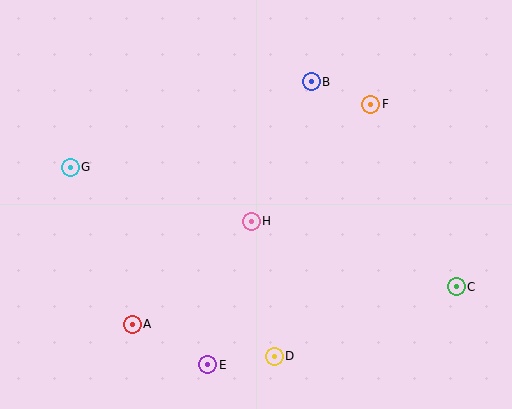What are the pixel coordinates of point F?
Point F is at (371, 104).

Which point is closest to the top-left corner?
Point G is closest to the top-left corner.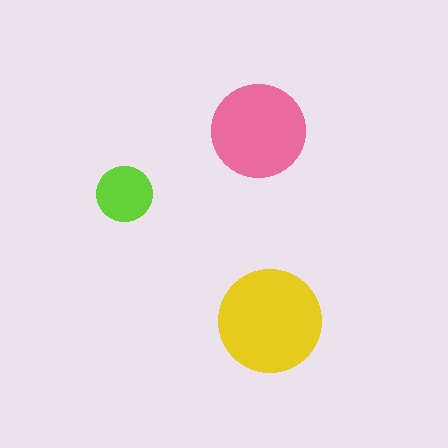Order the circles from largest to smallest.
the yellow one, the pink one, the lime one.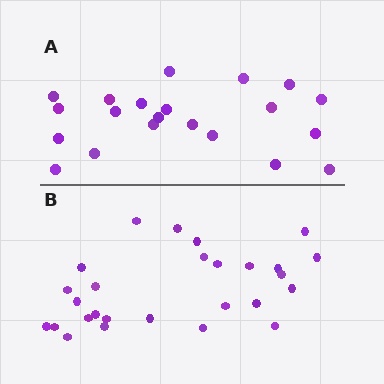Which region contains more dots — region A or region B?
Region B (the bottom region) has more dots.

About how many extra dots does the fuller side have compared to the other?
Region B has about 6 more dots than region A.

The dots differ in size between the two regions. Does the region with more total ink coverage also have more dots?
No. Region A has more total ink coverage because its dots are larger, but region B actually contains more individual dots. Total area can be misleading — the number of items is what matters here.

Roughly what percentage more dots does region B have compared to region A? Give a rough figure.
About 30% more.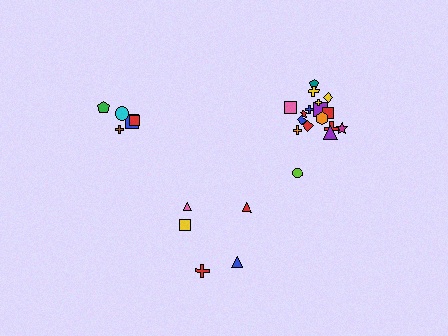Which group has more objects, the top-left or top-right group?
The top-right group.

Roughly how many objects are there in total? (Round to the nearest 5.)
Roughly 30 objects in total.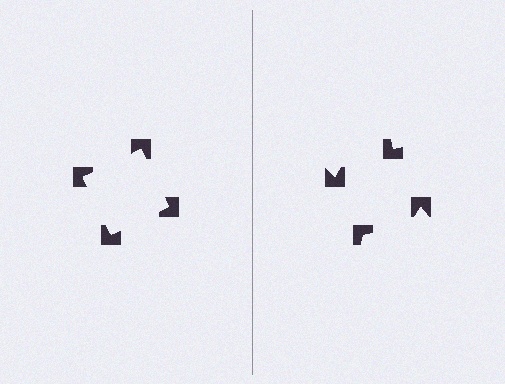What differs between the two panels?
The notched squares are positioned identically on both sides; only the wedge orientations differ. On the left they align to a square; on the right they are misaligned.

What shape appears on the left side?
An illusory square.